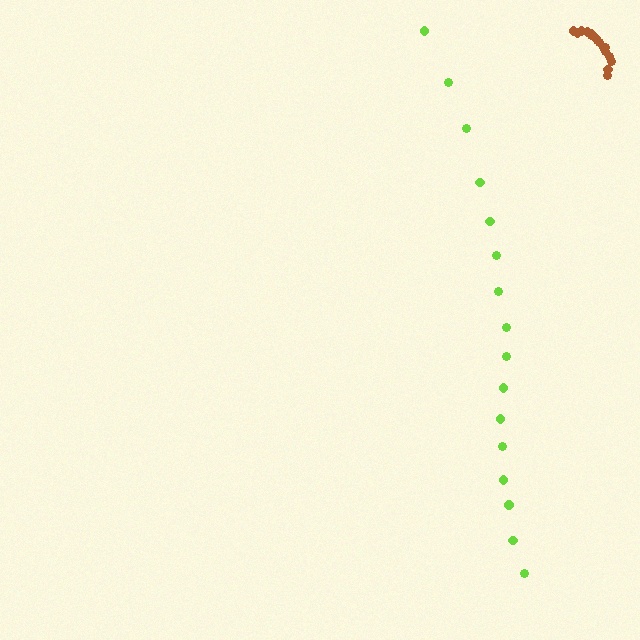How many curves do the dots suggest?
There are 2 distinct paths.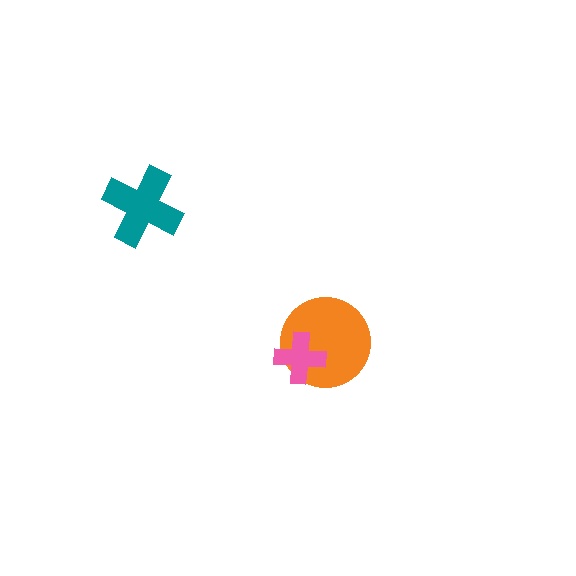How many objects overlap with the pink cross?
1 object overlaps with the pink cross.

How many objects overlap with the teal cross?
0 objects overlap with the teal cross.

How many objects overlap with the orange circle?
1 object overlaps with the orange circle.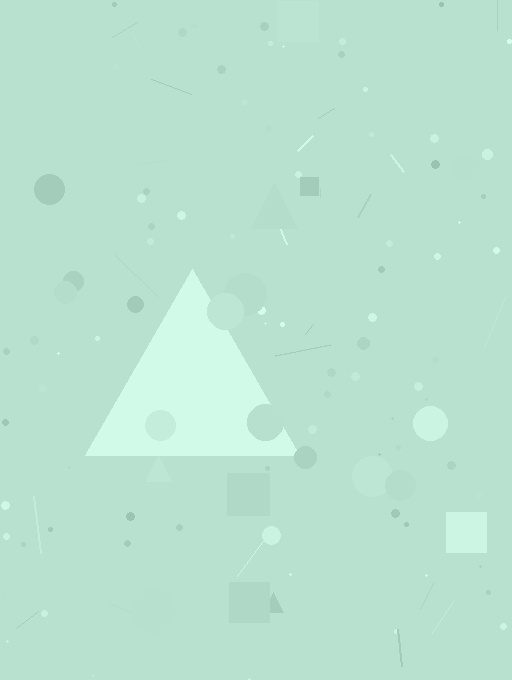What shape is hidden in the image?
A triangle is hidden in the image.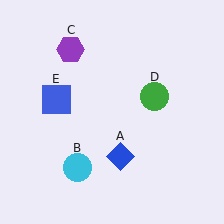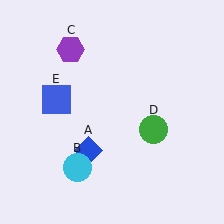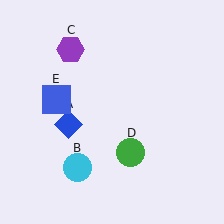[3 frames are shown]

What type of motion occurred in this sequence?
The blue diamond (object A), green circle (object D) rotated clockwise around the center of the scene.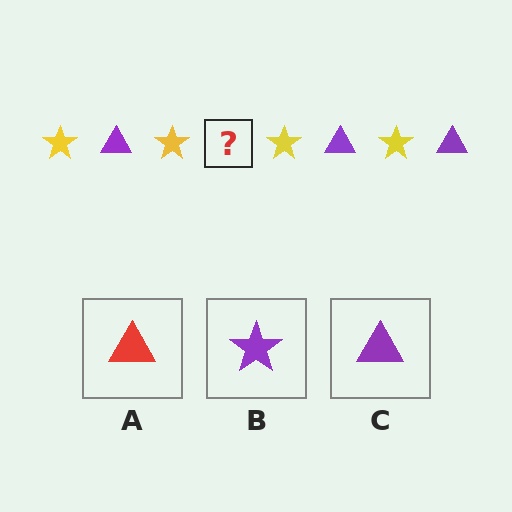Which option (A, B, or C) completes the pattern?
C.